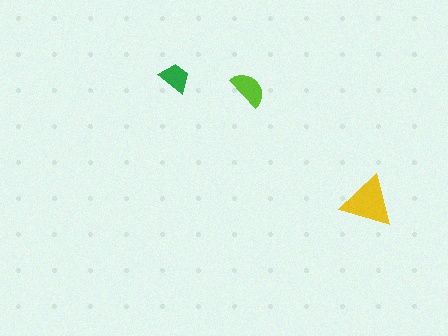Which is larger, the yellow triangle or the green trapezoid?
The yellow triangle.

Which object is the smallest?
The green trapezoid.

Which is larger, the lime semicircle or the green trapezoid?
The lime semicircle.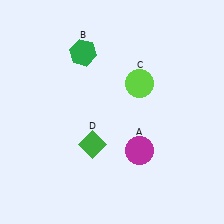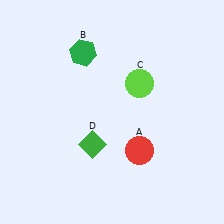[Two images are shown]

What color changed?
The circle (A) changed from magenta in Image 1 to red in Image 2.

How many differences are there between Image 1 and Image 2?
There is 1 difference between the two images.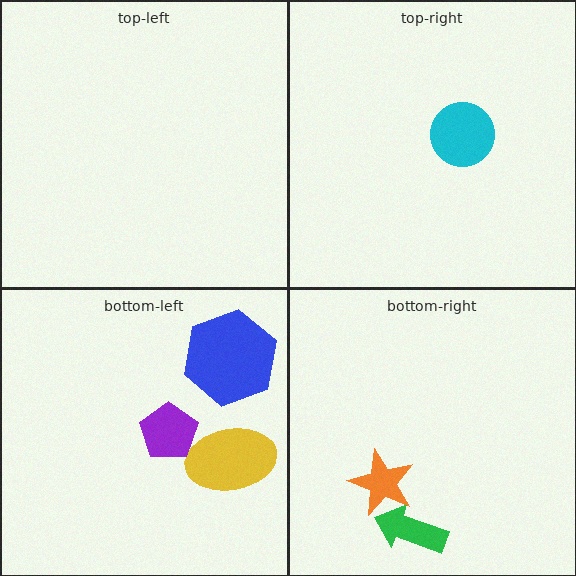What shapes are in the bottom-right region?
The green arrow, the orange star.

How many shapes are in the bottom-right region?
2.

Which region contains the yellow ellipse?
The bottom-left region.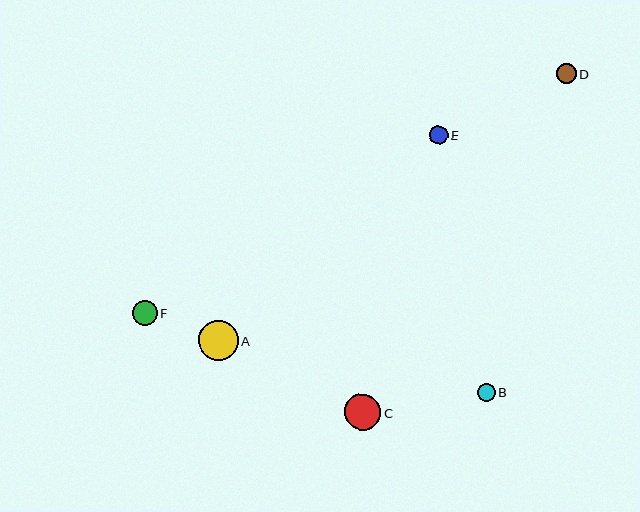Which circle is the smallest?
Circle B is the smallest with a size of approximately 18 pixels.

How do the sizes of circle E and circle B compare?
Circle E and circle B are approximately the same size.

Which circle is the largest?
Circle A is the largest with a size of approximately 39 pixels.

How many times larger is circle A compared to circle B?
Circle A is approximately 2.2 times the size of circle B.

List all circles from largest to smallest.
From largest to smallest: A, C, F, D, E, B.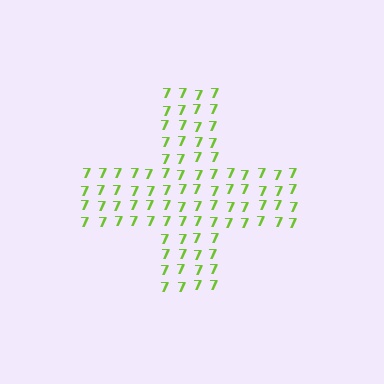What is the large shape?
The large shape is a cross.